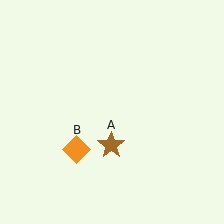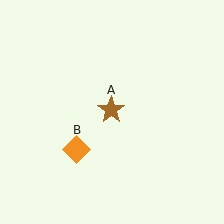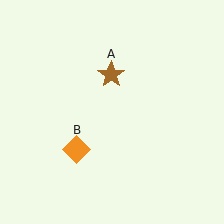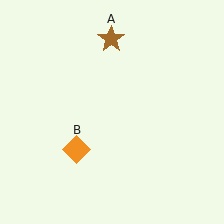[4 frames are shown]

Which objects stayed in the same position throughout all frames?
Orange diamond (object B) remained stationary.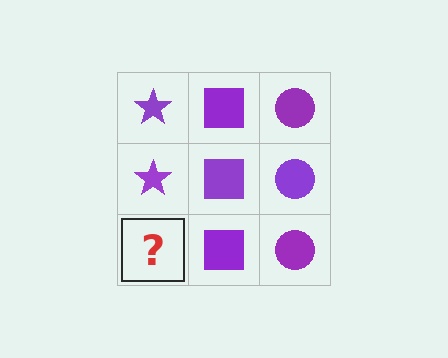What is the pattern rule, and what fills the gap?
The rule is that each column has a consistent shape. The gap should be filled with a purple star.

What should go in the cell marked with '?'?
The missing cell should contain a purple star.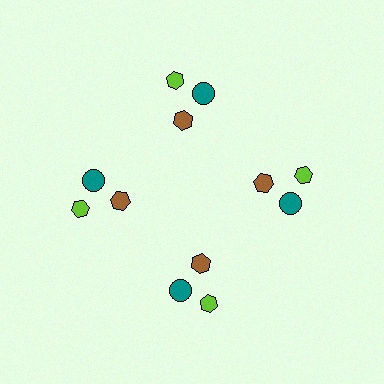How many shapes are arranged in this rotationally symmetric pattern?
There are 12 shapes, arranged in 4 groups of 3.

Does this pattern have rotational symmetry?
Yes, this pattern has 4-fold rotational symmetry. It looks the same after rotating 90 degrees around the center.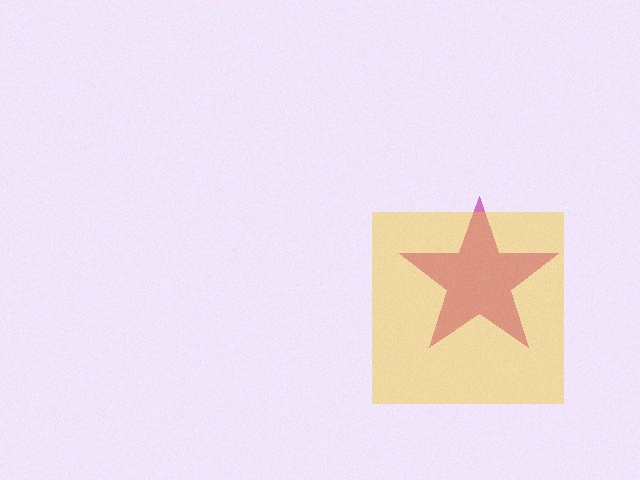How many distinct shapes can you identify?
There are 2 distinct shapes: a magenta star, a yellow square.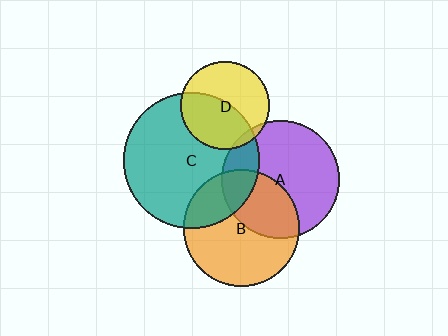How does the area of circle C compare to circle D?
Approximately 2.4 times.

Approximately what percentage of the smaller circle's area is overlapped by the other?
Approximately 50%.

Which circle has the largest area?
Circle C (teal).